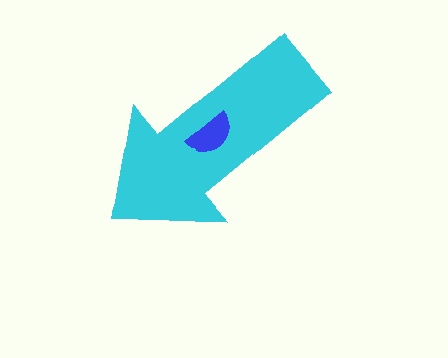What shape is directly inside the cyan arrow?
The blue semicircle.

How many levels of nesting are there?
2.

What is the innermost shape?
The blue semicircle.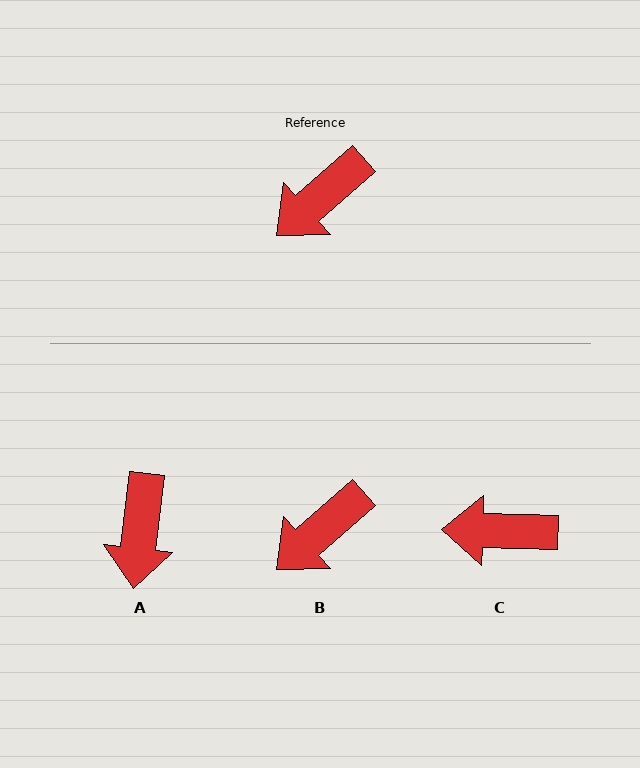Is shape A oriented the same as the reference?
No, it is off by about 42 degrees.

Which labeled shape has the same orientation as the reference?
B.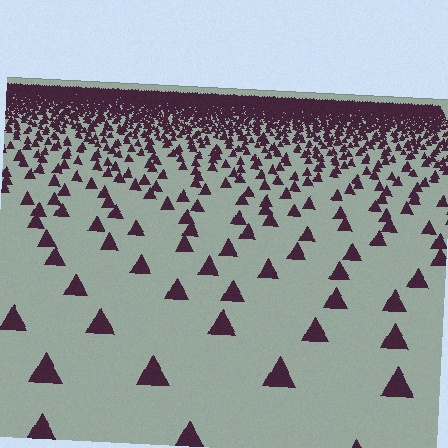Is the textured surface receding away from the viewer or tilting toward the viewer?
The surface is receding away from the viewer. Texture elements get smaller and denser toward the top.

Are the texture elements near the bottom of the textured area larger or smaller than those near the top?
Larger. Near the bottom, elements are closer to the viewer and appear at a bigger on-screen size.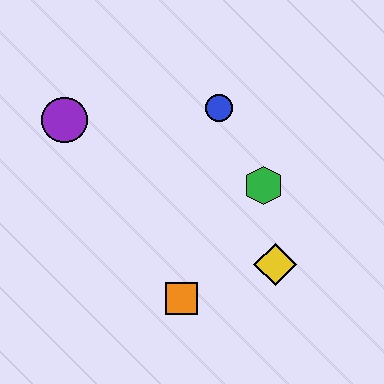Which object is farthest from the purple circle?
The yellow diamond is farthest from the purple circle.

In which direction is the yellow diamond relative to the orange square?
The yellow diamond is to the right of the orange square.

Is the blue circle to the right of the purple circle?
Yes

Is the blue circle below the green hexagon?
No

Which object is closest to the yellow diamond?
The green hexagon is closest to the yellow diamond.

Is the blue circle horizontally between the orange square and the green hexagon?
Yes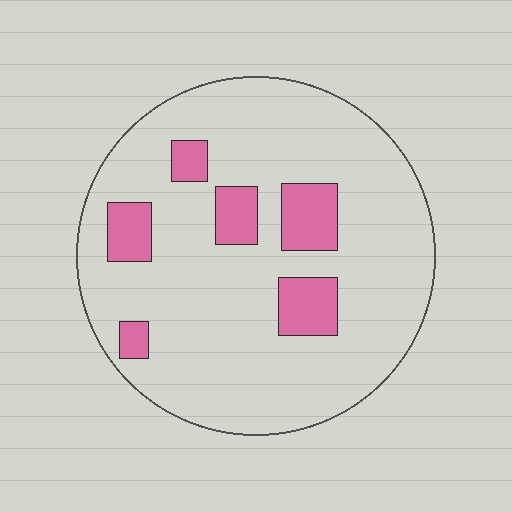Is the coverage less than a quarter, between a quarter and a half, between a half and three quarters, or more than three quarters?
Less than a quarter.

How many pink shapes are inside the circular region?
6.